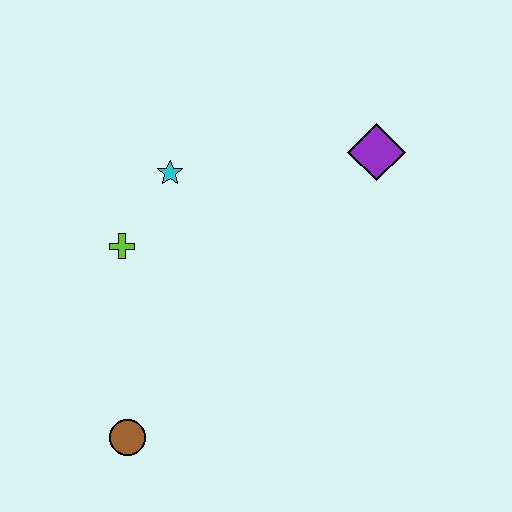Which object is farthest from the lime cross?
The purple diamond is farthest from the lime cross.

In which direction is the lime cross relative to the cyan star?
The lime cross is below the cyan star.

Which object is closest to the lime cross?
The cyan star is closest to the lime cross.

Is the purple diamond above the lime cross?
Yes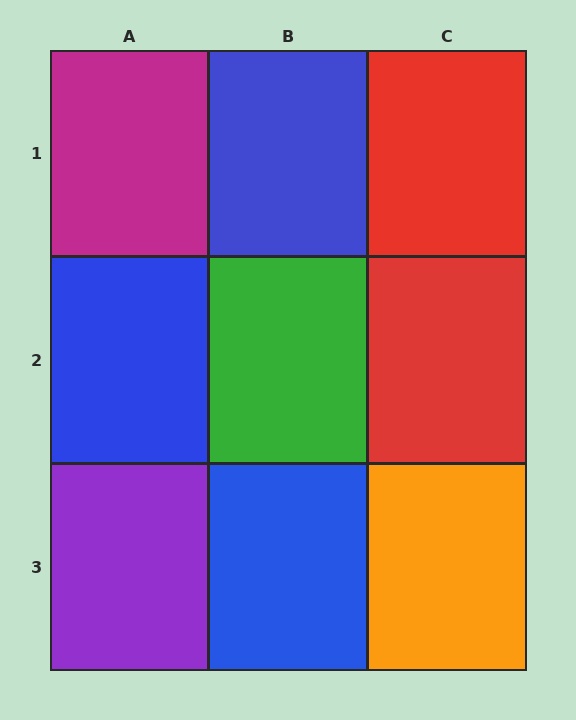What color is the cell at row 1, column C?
Red.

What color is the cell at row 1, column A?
Magenta.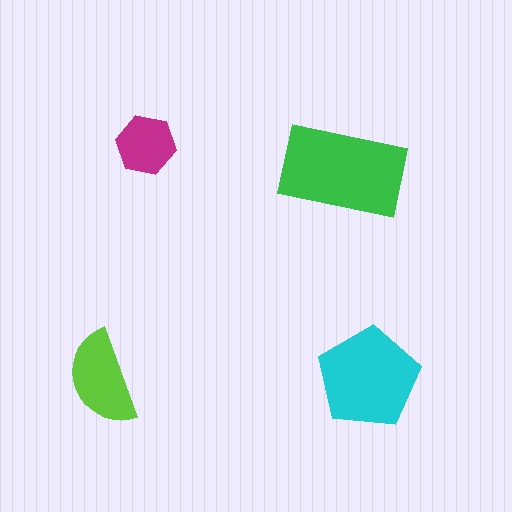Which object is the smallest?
The magenta hexagon.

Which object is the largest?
The green rectangle.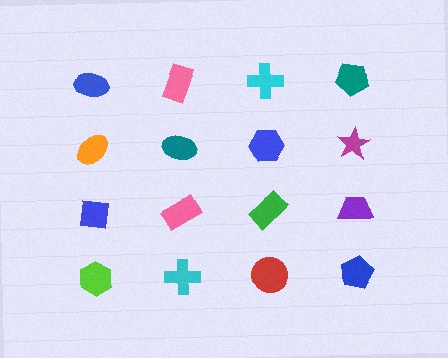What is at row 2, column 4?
A magenta star.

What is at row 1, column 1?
A blue ellipse.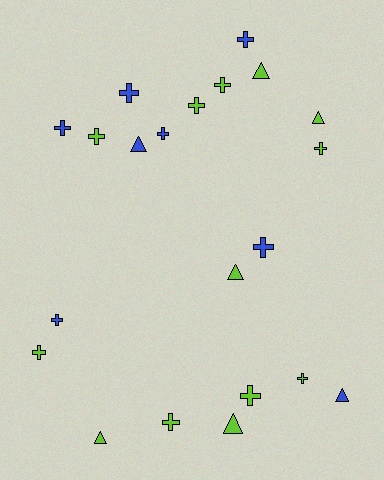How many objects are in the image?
There are 21 objects.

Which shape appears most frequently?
Cross, with 14 objects.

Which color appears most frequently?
Lime, with 13 objects.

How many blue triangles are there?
There are 2 blue triangles.